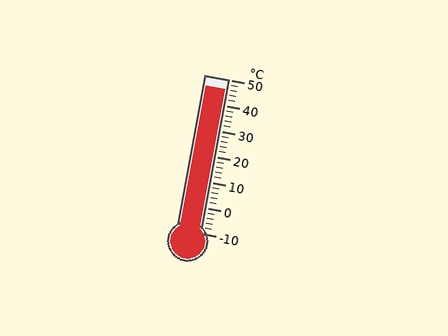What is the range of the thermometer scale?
The thermometer scale ranges from -10°C to 50°C.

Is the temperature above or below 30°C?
The temperature is above 30°C.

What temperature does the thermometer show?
The thermometer shows approximately 46°C.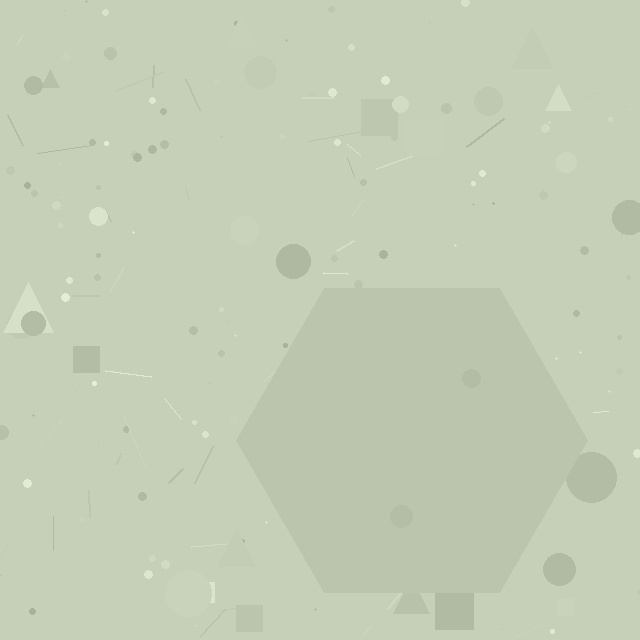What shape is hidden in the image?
A hexagon is hidden in the image.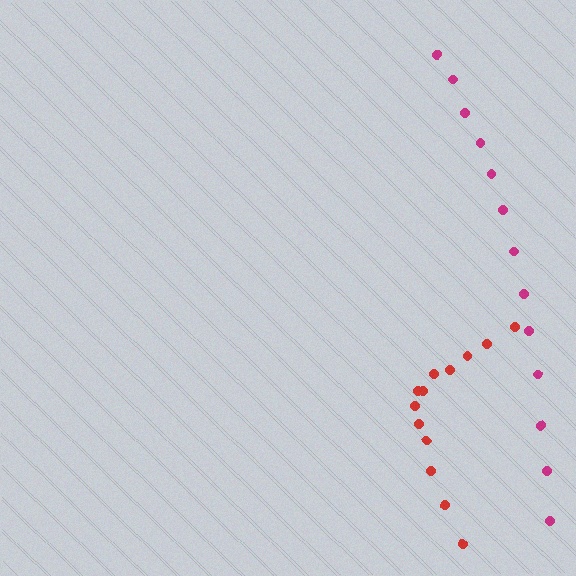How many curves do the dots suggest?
There are 2 distinct paths.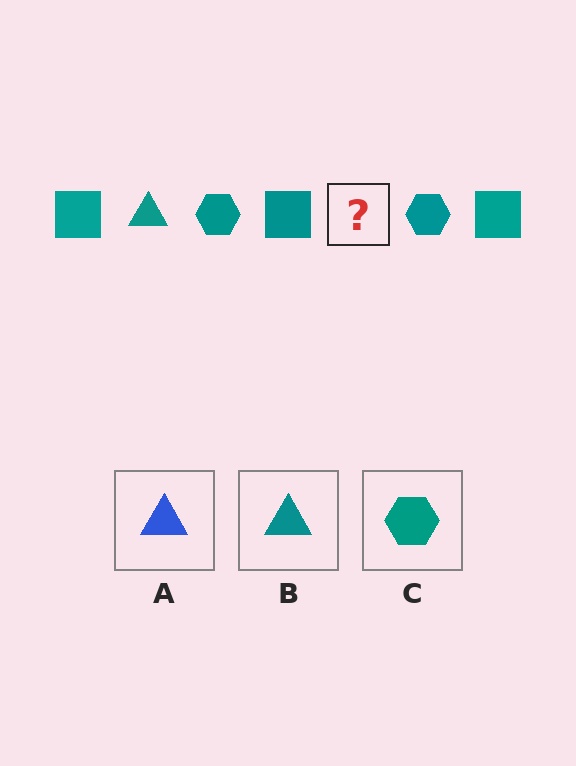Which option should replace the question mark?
Option B.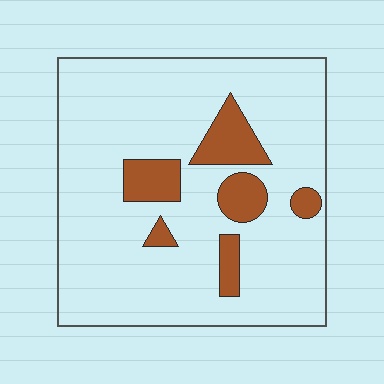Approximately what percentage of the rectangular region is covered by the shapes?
Approximately 15%.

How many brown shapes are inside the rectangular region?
6.